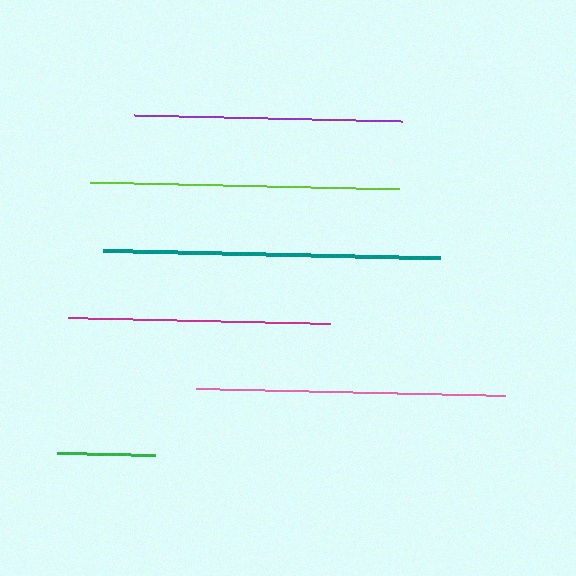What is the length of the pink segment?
The pink segment is approximately 309 pixels long.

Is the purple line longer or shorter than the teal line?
The teal line is longer than the purple line.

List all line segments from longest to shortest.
From longest to shortest: teal, pink, lime, purple, magenta, green.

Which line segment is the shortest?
The green line is the shortest at approximately 99 pixels.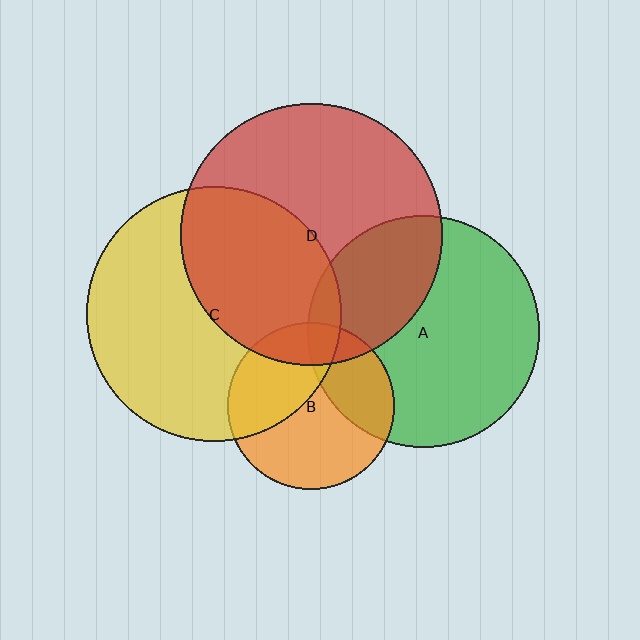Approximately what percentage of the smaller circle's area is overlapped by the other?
Approximately 30%.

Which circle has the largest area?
Circle D (red).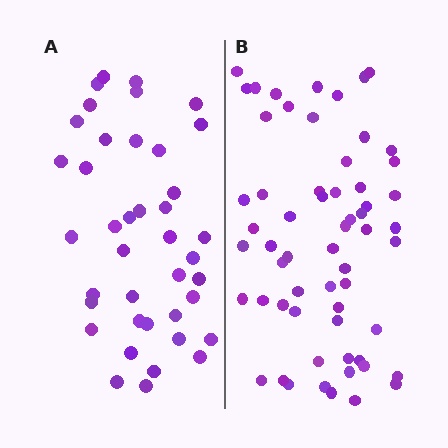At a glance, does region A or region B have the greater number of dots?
Region B (the right region) has more dots.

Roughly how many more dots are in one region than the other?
Region B has approximately 20 more dots than region A.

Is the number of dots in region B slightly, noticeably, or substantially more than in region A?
Region B has substantially more. The ratio is roughly 1.5 to 1.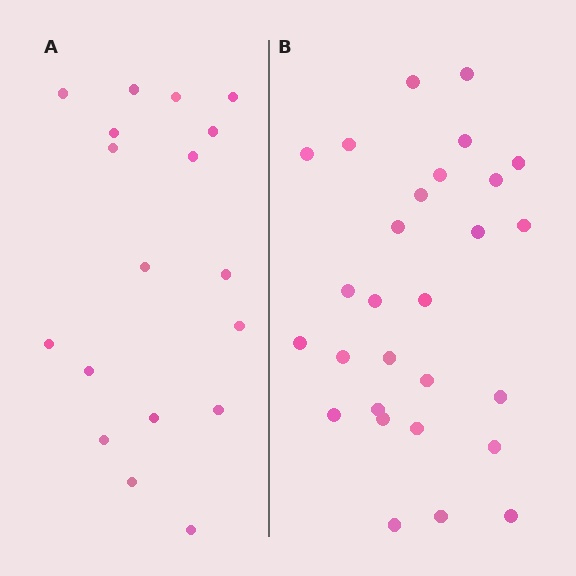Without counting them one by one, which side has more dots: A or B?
Region B (the right region) has more dots.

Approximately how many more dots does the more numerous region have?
Region B has roughly 10 or so more dots than region A.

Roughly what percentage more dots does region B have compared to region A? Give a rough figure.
About 55% more.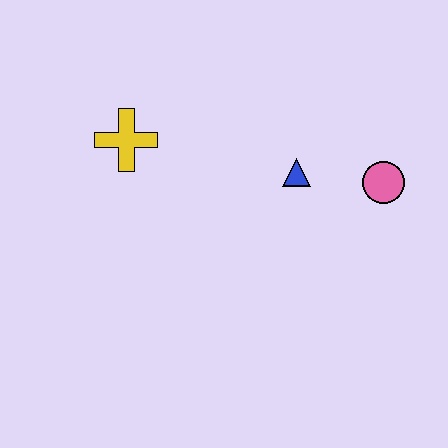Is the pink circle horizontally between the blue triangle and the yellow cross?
No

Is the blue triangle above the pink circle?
Yes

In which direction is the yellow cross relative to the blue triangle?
The yellow cross is to the left of the blue triangle.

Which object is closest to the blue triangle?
The pink circle is closest to the blue triangle.